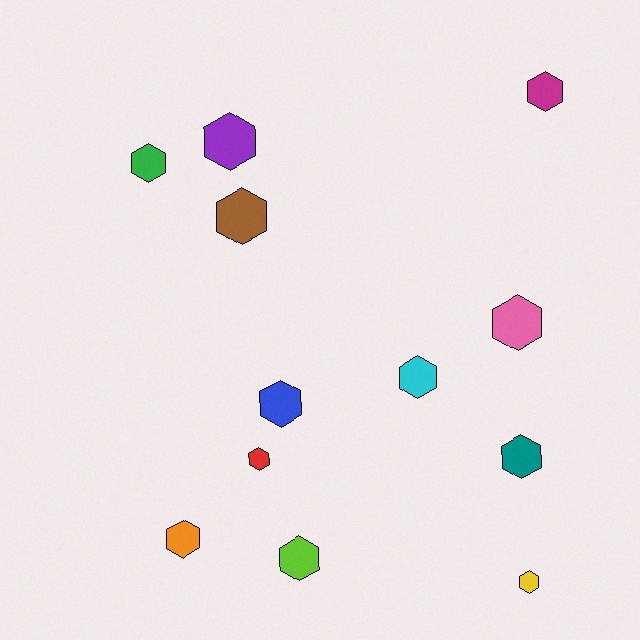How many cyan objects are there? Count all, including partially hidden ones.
There is 1 cyan object.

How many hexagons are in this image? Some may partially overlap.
There are 12 hexagons.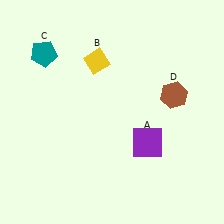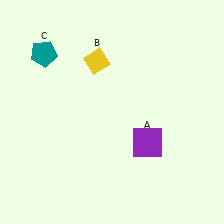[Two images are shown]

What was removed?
The brown hexagon (D) was removed in Image 2.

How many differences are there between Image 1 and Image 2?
There is 1 difference between the two images.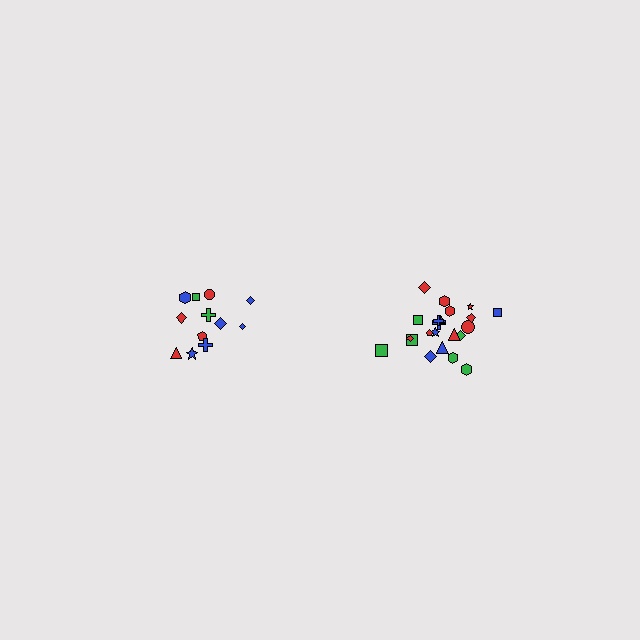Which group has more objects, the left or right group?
The right group.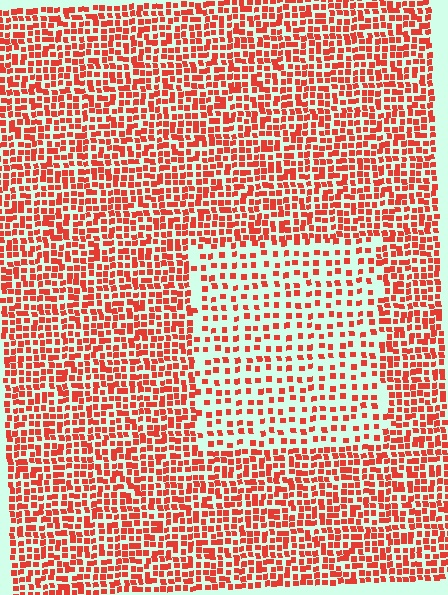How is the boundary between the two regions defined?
The boundary is defined by a change in element density (approximately 2.0x ratio). All elements are the same color, size, and shape.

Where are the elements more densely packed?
The elements are more densely packed outside the rectangle boundary.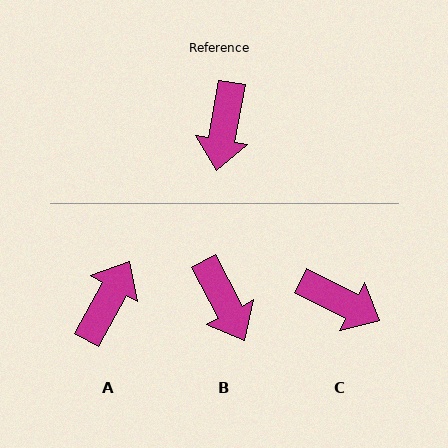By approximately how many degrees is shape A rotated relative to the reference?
Approximately 161 degrees counter-clockwise.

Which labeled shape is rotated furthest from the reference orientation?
A, about 161 degrees away.